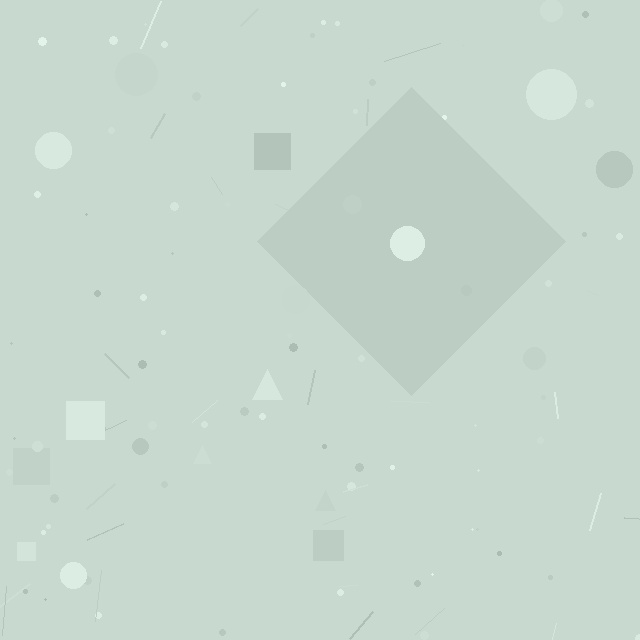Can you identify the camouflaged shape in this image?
The camouflaged shape is a diamond.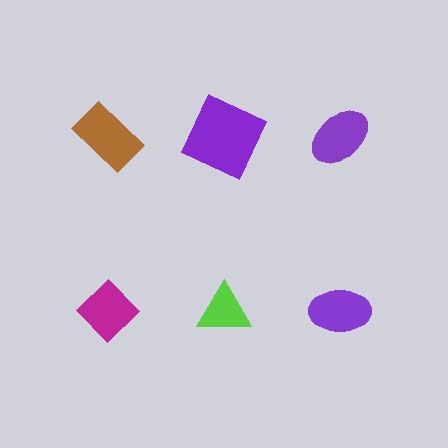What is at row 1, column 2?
A purple square.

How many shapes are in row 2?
3 shapes.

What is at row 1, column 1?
A brown rectangle.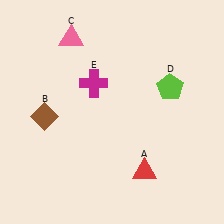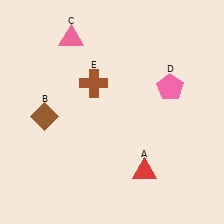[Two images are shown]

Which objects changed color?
D changed from lime to pink. E changed from magenta to brown.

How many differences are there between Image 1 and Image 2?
There are 2 differences between the two images.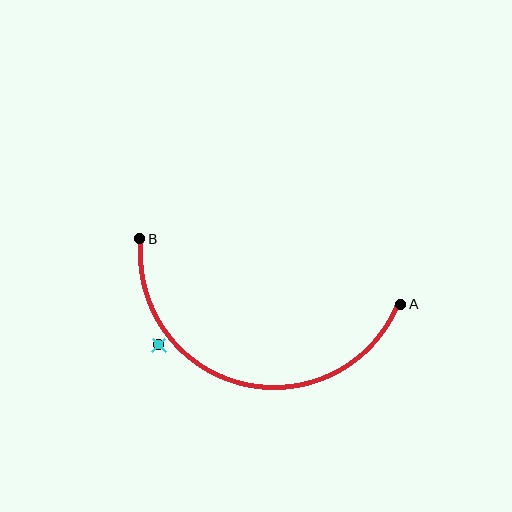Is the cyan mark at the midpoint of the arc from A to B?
No — the cyan mark does not lie on the arc at all. It sits slightly outside the curve.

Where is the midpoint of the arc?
The arc midpoint is the point on the curve farthest from the straight line joining A and B. It sits below that line.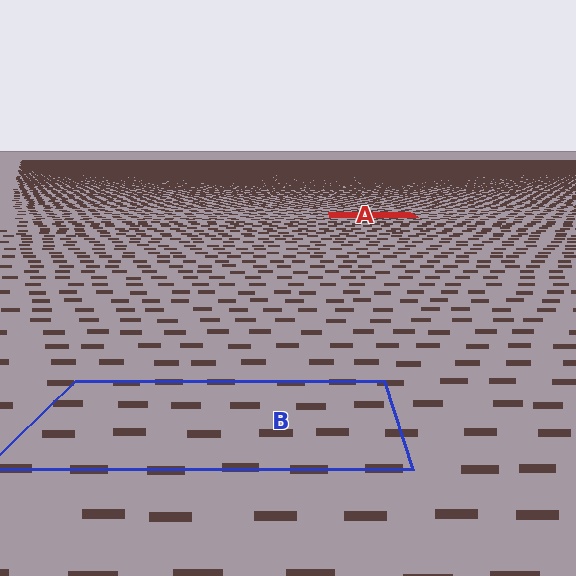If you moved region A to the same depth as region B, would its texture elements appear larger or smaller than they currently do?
They would appear larger. At a closer depth, the same texture elements are projected at a bigger on-screen size.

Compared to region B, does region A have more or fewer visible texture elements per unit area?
Region A has more texture elements per unit area — they are packed more densely because it is farther away.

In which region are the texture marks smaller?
The texture marks are smaller in region A, because it is farther away.